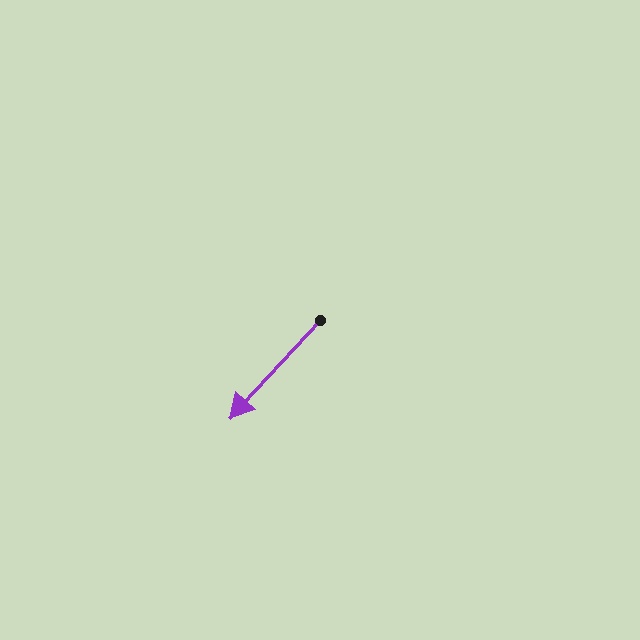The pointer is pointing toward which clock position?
Roughly 7 o'clock.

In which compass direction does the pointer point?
Southwest.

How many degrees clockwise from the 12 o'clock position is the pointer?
Approximately 223 degrees.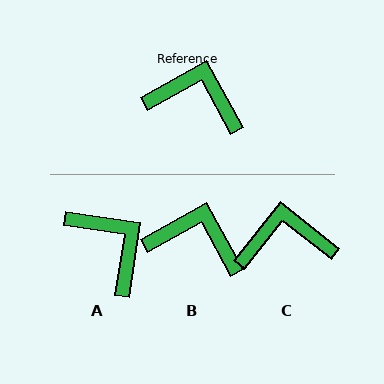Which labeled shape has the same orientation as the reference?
B.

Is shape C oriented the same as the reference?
No, it is off by about 23 degrees.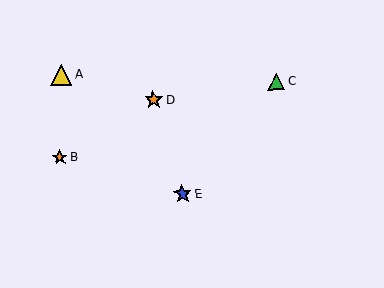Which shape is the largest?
The yellow triangle (labeled A) is the largest.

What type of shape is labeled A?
Shape A is a yellow triangle.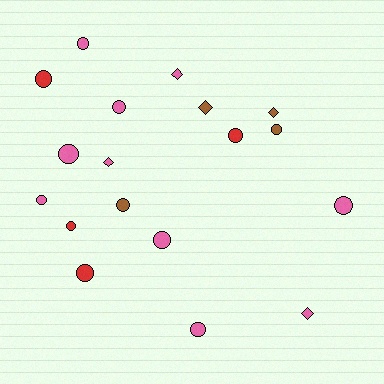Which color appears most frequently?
Pink, with 10 objects.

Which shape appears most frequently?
Circle, with 13 objects.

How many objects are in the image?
There are 18 objects.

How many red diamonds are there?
There are no red diamonds.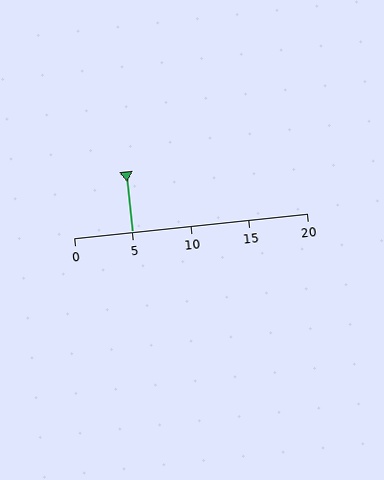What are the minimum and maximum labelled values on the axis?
The axis runs from 0 to 20.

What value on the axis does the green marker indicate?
The marker indicates approximately 5.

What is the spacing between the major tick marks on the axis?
The major ticks are spaced 5 apart.